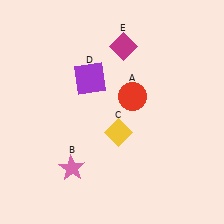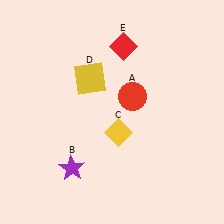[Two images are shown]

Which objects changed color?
B changed from pink to purple. D changed from purple to yellow. E changed from magenta to red.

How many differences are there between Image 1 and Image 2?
There are 3 differences between the two images.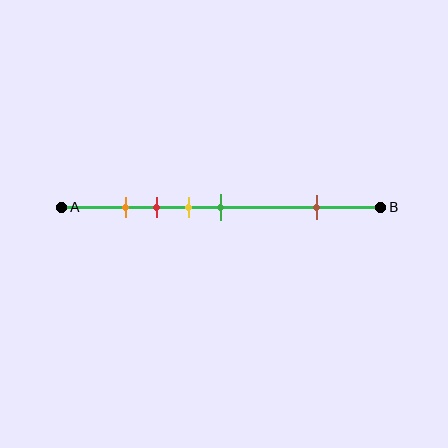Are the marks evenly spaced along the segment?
No, the marks are not evenly spaced.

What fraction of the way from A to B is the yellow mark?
The yellow mark is approximately 40% (0.4) of the way from A to B.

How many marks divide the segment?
There are 5 marks dividing the segment.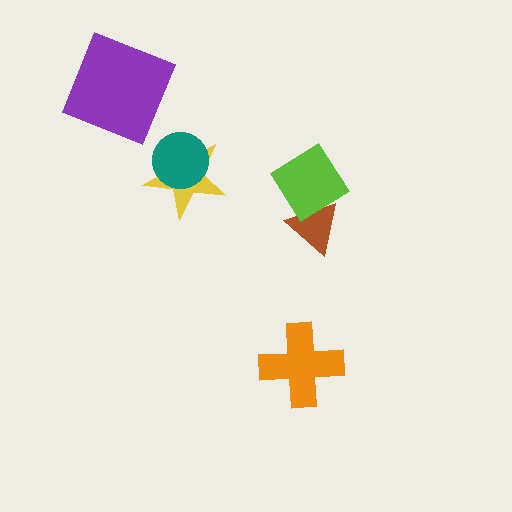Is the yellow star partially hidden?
Yes, it is partially covered by another shape.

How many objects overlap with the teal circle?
1 object overlaps with the teal circle.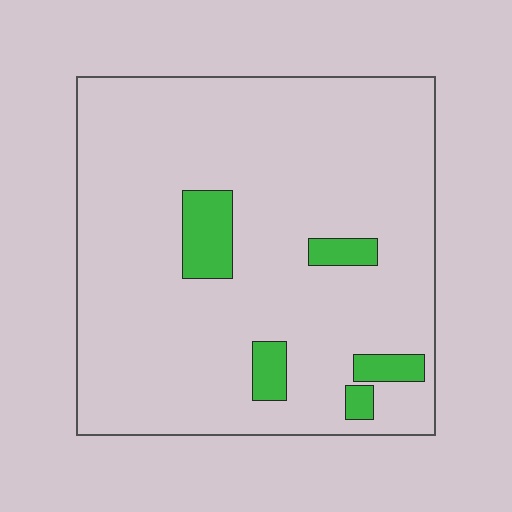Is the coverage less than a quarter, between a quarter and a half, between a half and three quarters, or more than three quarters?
Less than a quarter.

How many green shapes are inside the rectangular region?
5.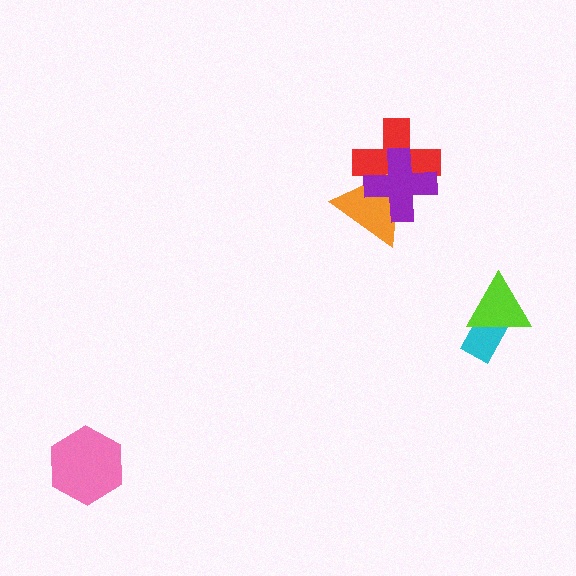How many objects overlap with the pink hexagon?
0 objects overlap with the pink hexagon.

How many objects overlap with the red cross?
2 objects overlap with the red cross.